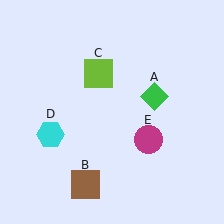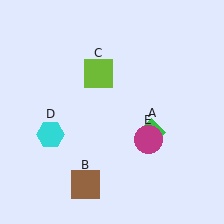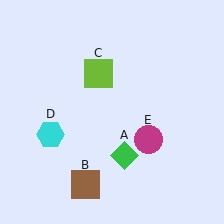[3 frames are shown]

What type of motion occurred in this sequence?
The green diamond (object A) rotated clockwise around the center of the scene.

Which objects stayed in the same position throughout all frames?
Brown square (object B) and lime square (object C) and cyan hexagon (object D) and magenta circle (object E) remained stationary.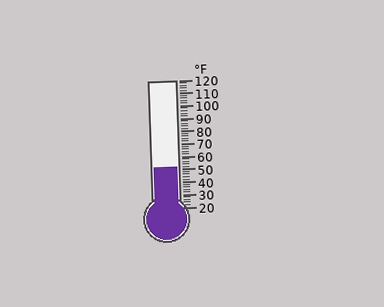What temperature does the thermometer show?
The thermometer shows approximately 52°F.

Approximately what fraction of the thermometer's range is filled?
The thermometer is filled to approximately 30% of its range.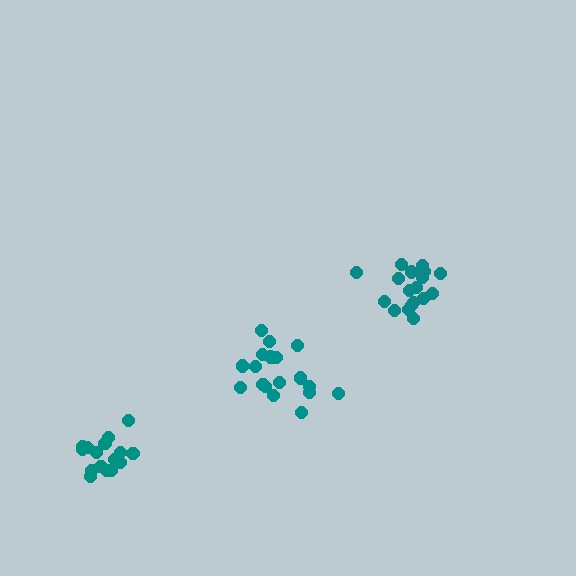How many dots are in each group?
Group 1: 19 dots, Group 2: 19 dots, Group 3: 16 dots (54 total).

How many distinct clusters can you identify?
There are 3 distinct clusters.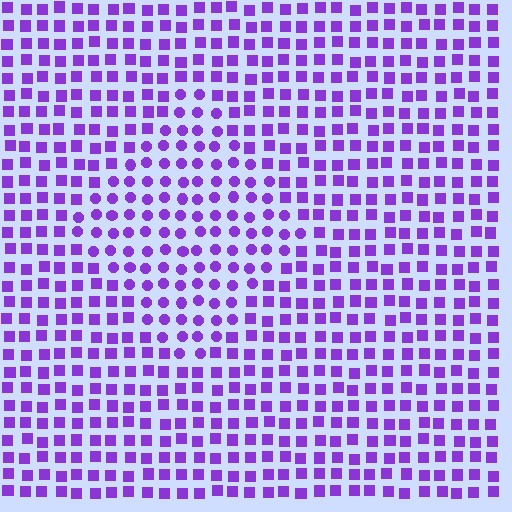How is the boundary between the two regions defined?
The boundary is defined by a change in element shape: circles inside vs. squares outside. All elements share the same color and spacing.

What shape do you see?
I see a diamond.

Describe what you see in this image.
The image is filled with small purple elements arranged in a uniform grid. A diamond-shaped region contains circles, while the surrounding area contains squares. The boundary is defined purely by the change in element shape.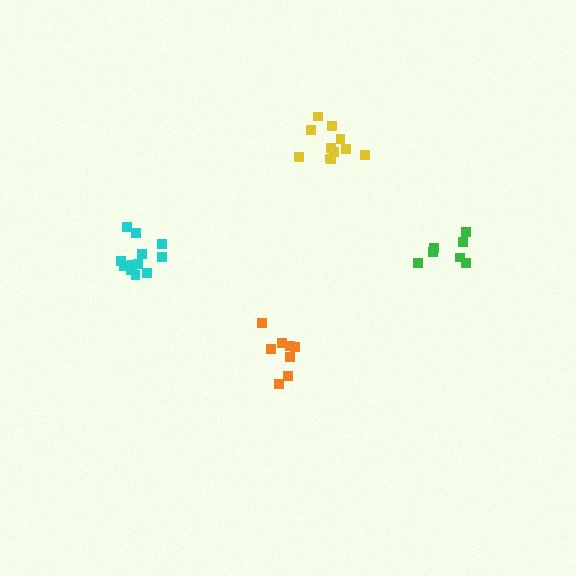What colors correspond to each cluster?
The clusters are colored: green, orange, yellow, cyan.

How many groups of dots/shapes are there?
There are 4 groups.